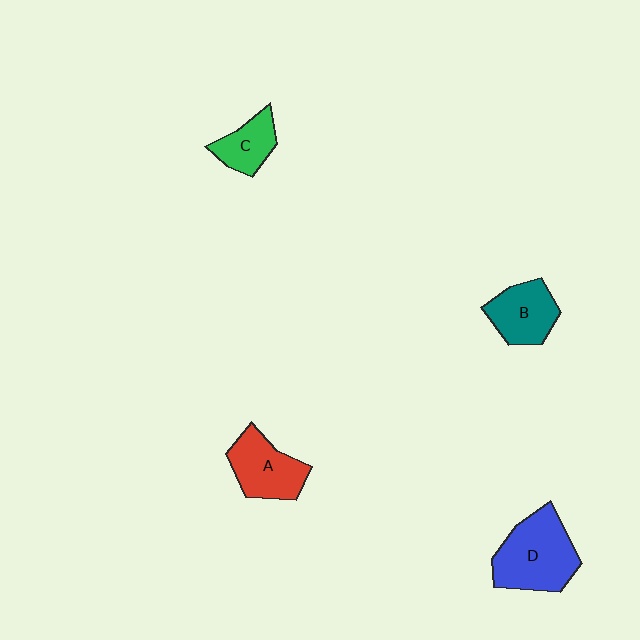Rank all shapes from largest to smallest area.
From largest to smallest: D (blue), A (red), B (teal), C (green).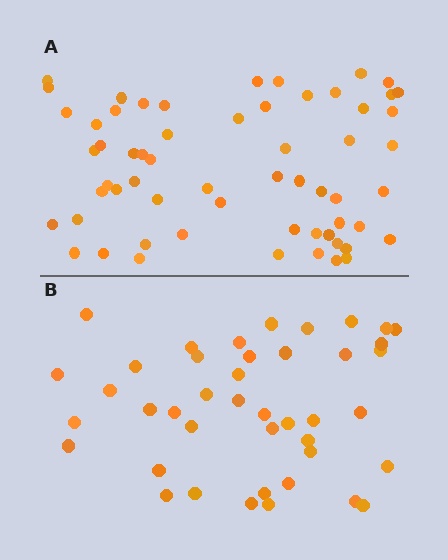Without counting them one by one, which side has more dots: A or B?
Region A (the top region) has more dots.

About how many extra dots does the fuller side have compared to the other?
Region A has approximately 20 more dots than region B.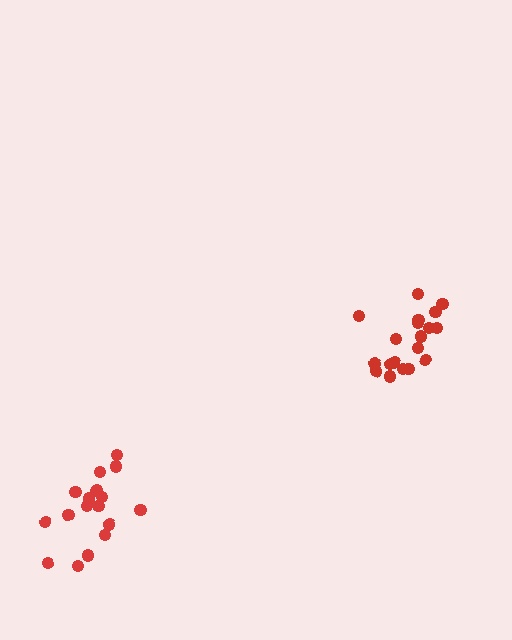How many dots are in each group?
Group 1: 18 dots, Group 2: 19 dots (37 total).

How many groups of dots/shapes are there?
There are 2 groups.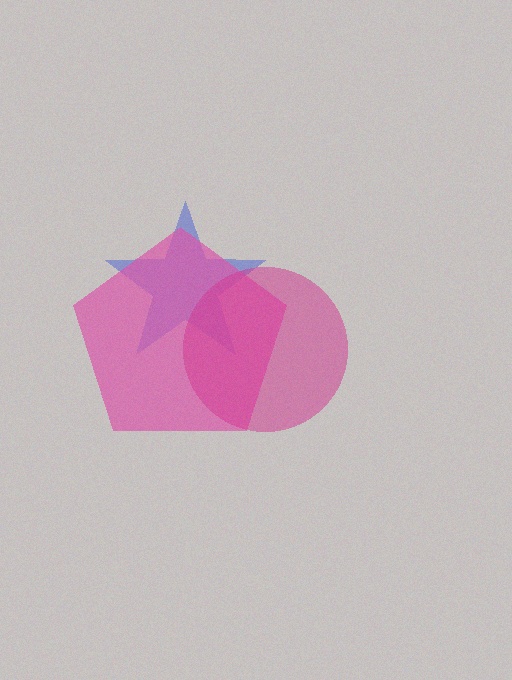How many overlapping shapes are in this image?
There are 3 overlapping shapes in the image.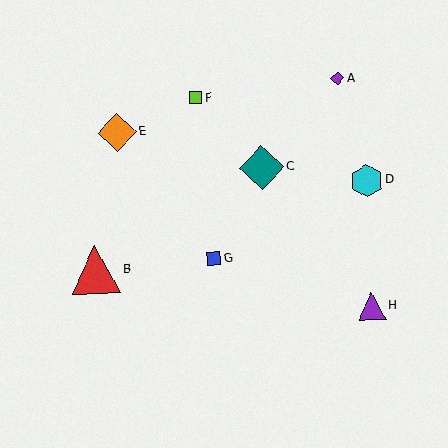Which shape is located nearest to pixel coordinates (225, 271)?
The blue square (labeled G) at (214, 258) is nearest to that location.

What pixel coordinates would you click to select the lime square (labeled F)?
Click at (196, 98) to select the lime square F.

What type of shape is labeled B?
Shape B is a red triangle.